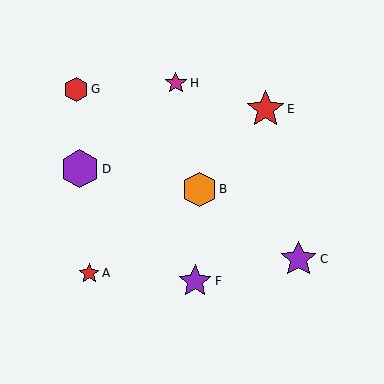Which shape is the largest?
The purple hexagon (labeled D) is the largest.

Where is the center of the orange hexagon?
The center of the orange hexagon is at (199, 189).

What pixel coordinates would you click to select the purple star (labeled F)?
Click at (195, 281) to select the purple star F.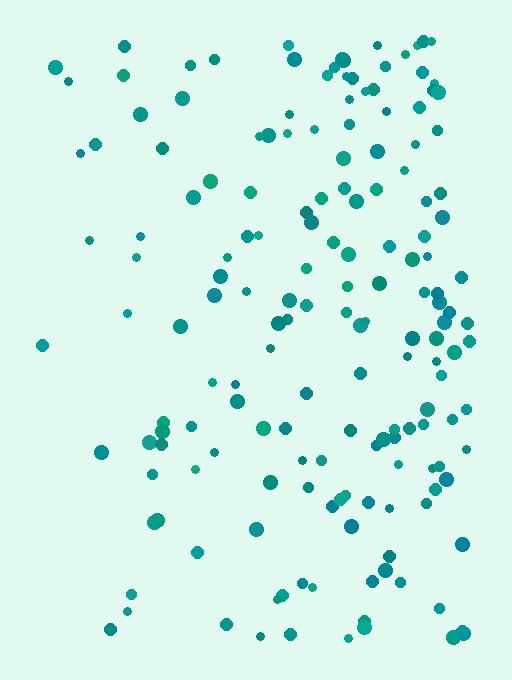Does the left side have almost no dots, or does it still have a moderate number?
Still a moderate number, just noticeably fewer than the right.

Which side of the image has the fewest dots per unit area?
The left.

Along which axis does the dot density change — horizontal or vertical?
Horizontal.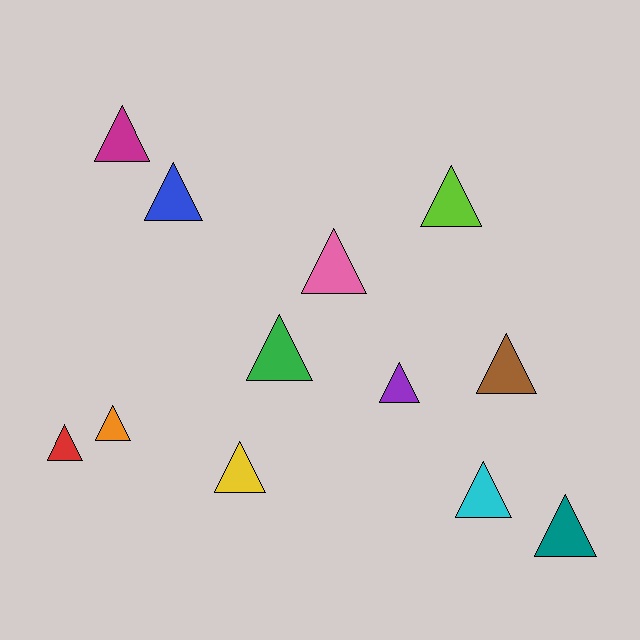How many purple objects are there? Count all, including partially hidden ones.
There is 1 purple object.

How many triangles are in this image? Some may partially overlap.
There are 12 triangles.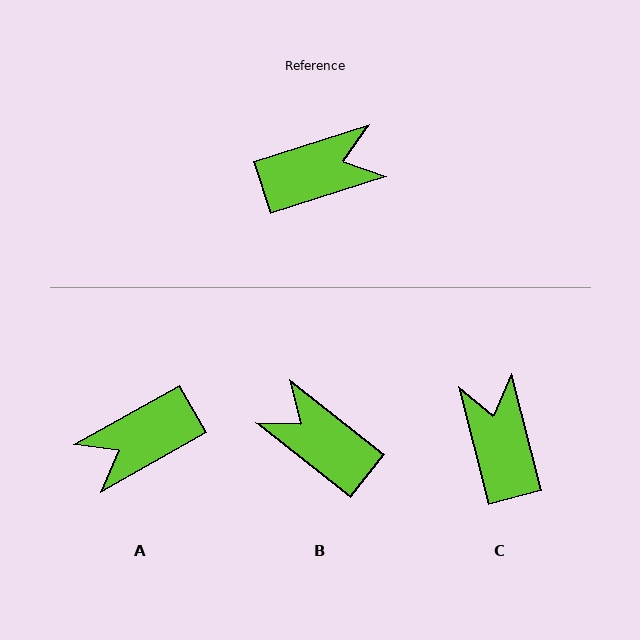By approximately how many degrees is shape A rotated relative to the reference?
Approximately 168 degrees clockwise.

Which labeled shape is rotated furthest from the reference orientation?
A, about 168 degrees away.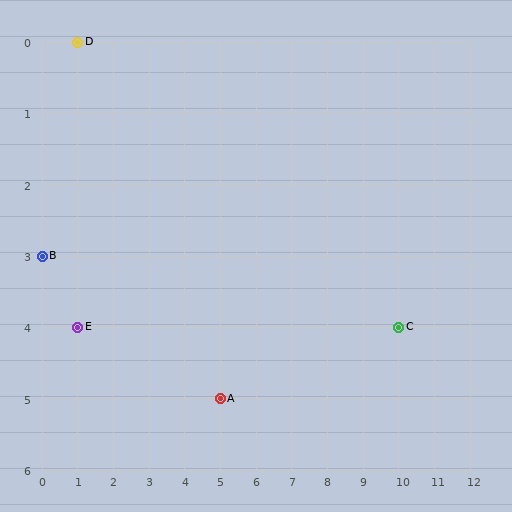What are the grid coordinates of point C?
Point C is at grid coordinates (10, 4).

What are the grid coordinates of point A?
Point A is at grid coordinates (5, 5).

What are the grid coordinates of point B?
Point B is at grid coordinates (0, 3).